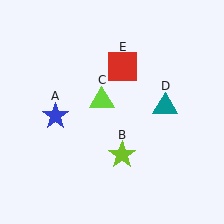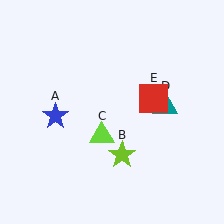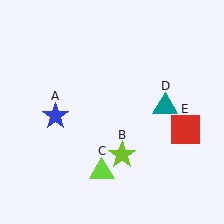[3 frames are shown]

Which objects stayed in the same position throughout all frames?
Blue star (object A) and lime star (object B) and teal triangle (object D) remained stationary.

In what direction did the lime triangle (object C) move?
The lime triangle (object C) moved down.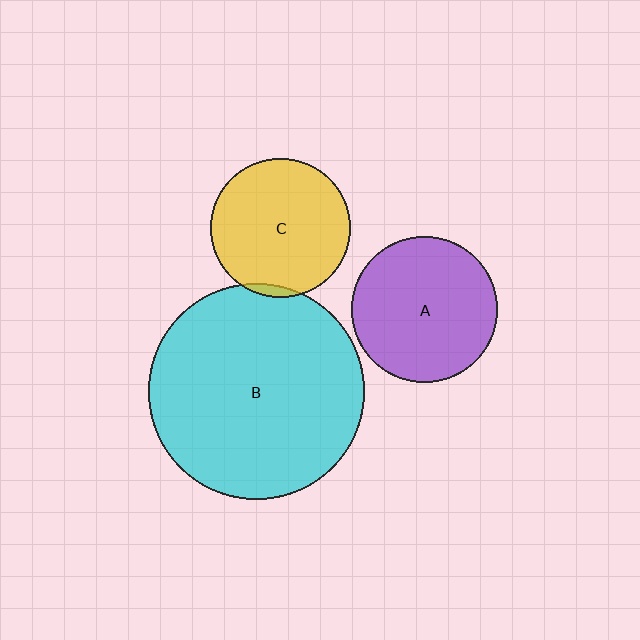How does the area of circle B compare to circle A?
Approximately 2.2 times.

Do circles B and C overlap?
Yes.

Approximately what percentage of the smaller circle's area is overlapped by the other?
Approximately 5%.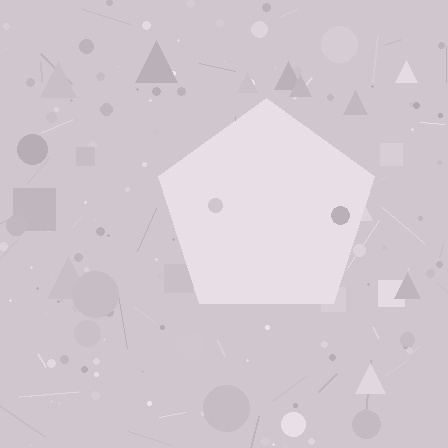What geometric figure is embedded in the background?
A pentagon is embedded in the background.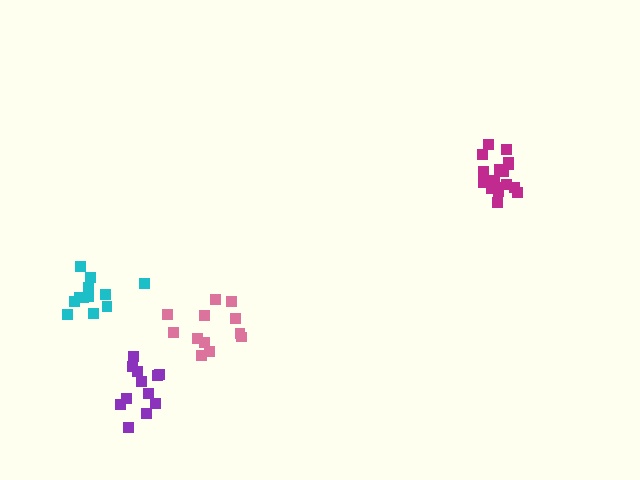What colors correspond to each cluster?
The clusters are colored: magenta, purple, cyan, pink.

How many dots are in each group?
Group 1: 18 dots, Group 2: 12 dots, Group 3: 12 dots, Group 4: 12 dots (54 total).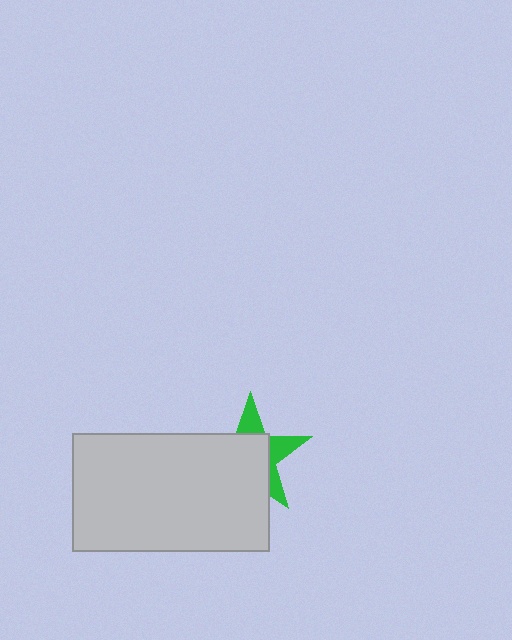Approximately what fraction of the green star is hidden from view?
Roughly 64% of the green star is hidden behind the light gray rectangle.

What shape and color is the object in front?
The object in front is a light gray rectangle.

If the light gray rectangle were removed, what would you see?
You would see the complete green star.